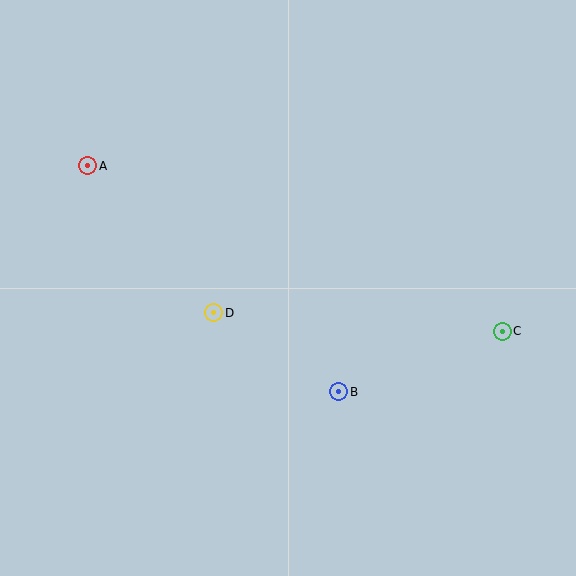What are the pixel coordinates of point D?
Point D is at (214, 313).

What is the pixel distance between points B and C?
The distance between B and C is 174 pixels.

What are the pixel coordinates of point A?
Point A is at (88, 166).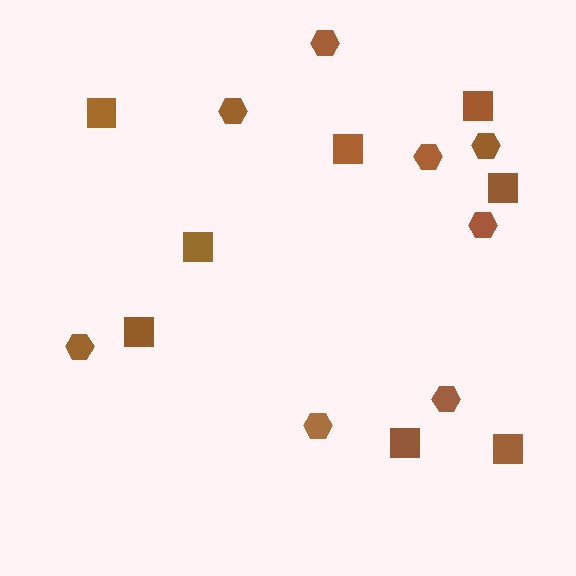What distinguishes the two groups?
There are 2 groups: one group of hexagons (8) and one group of squares (8).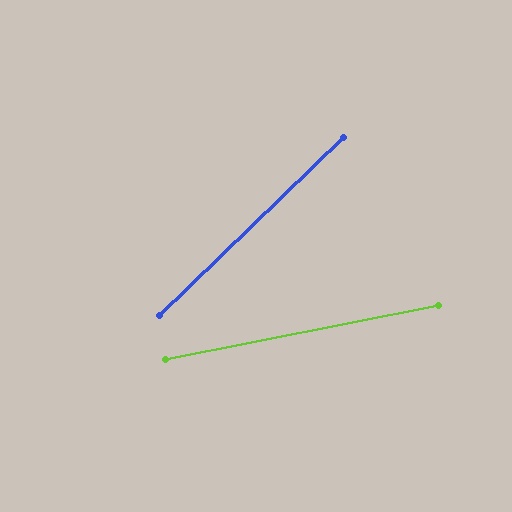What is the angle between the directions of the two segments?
Approximately 33 degrees.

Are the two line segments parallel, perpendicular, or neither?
Neither parallel nor perpendicular — they differ by about 33°.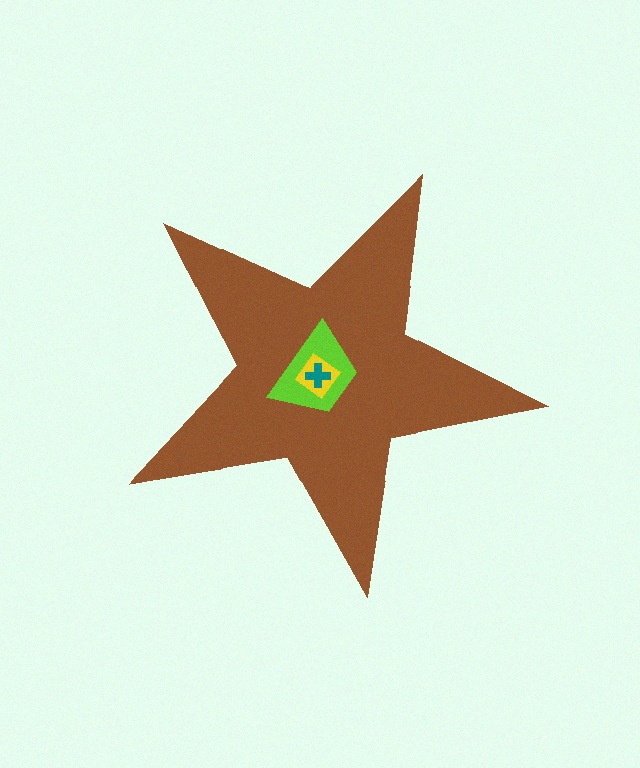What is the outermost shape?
The brown star.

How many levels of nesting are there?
4.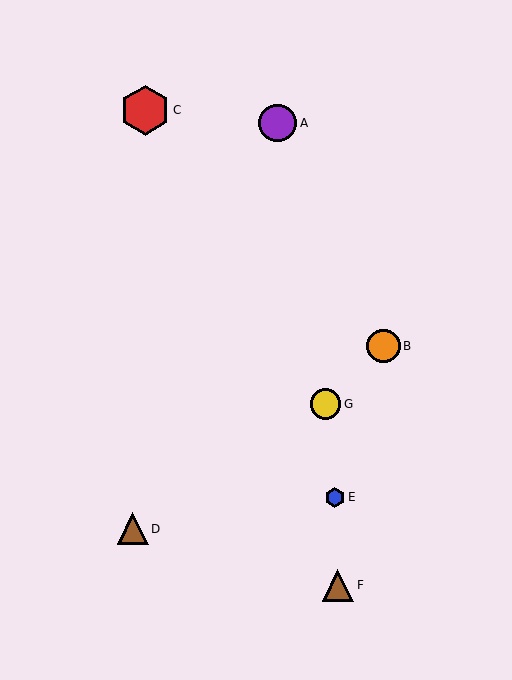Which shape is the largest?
The red hexagon (labeled C) is the largest.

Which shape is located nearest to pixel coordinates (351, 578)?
The brown triangle (labeled F) at (338, 585) is nearest to that location.